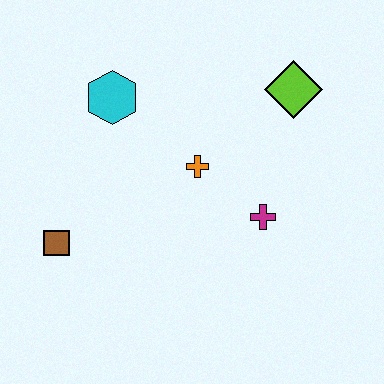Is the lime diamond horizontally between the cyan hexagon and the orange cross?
No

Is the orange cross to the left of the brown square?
No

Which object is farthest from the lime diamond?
The brown square is farthest from the lime diamond.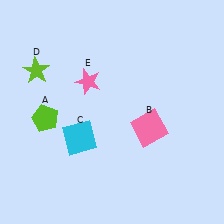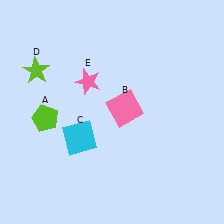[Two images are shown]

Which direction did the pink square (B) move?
The pink square (B) moved left.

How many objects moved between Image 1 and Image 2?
1 object moved between the two images.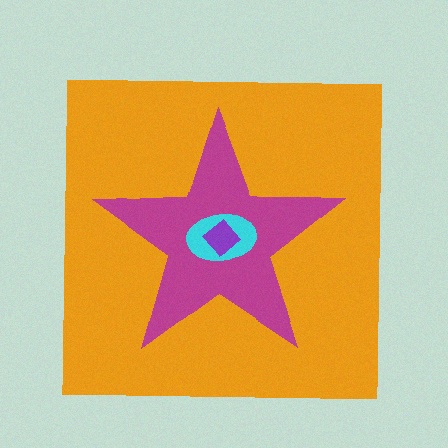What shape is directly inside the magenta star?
The cyan ellipse.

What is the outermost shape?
The orange square.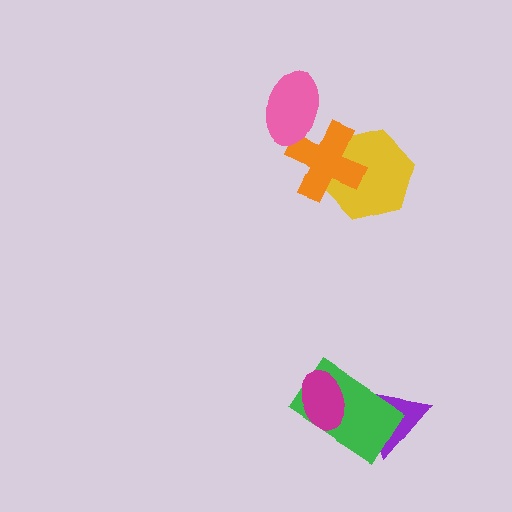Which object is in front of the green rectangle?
The magenta ellipse is in front of the green rectangle.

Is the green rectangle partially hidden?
Yes, it is partially covered by another shape.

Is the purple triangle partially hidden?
Yes, it is partially covered by another shape.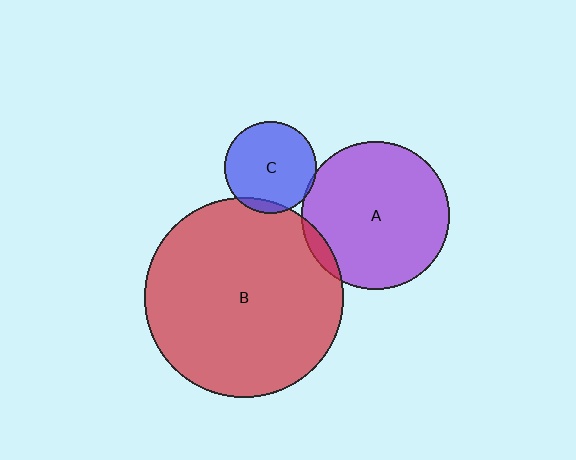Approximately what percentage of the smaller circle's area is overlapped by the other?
Approximately 5%.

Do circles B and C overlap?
Yes.